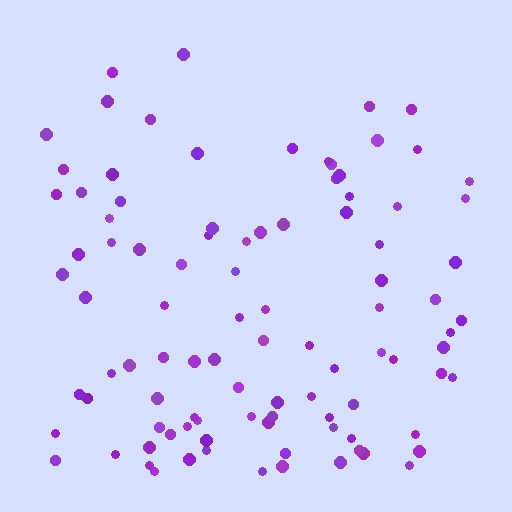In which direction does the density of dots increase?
From top to bottom, with the bottom side densest.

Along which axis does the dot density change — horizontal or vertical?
Vertical.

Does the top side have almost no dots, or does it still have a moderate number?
Still a moderate number, just noticeably fewer than the bottom.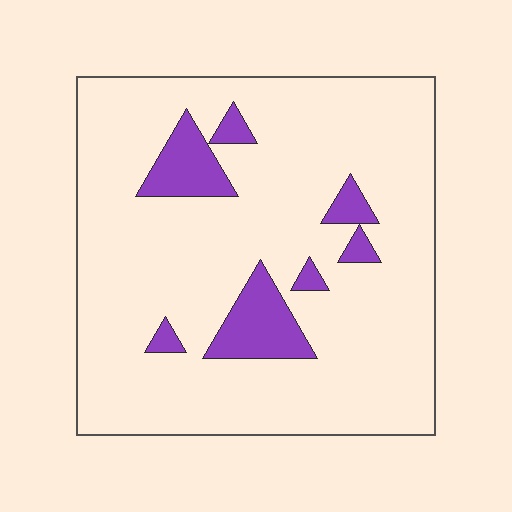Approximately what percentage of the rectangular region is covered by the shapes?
Approximately 10%.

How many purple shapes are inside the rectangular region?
7.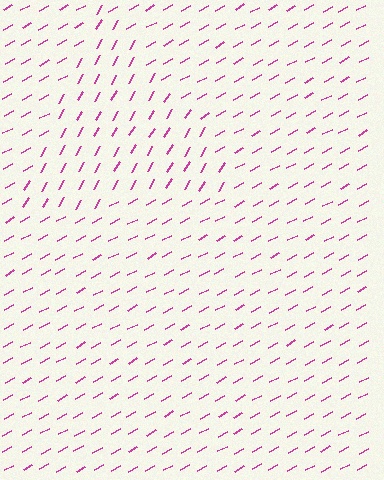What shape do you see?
I see a triangle.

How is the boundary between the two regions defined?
The boundary is defined purely by a change in line orientation (approximately 31 degrees difference). All lines are the same color and thickness.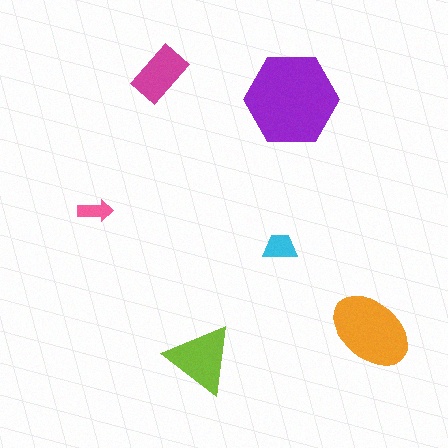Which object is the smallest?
The pink arrow.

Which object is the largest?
The purple hexagon.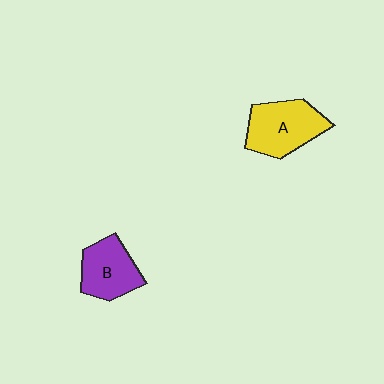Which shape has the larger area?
Shape A (yellow).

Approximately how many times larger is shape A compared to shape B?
Approximately 1.2 times.